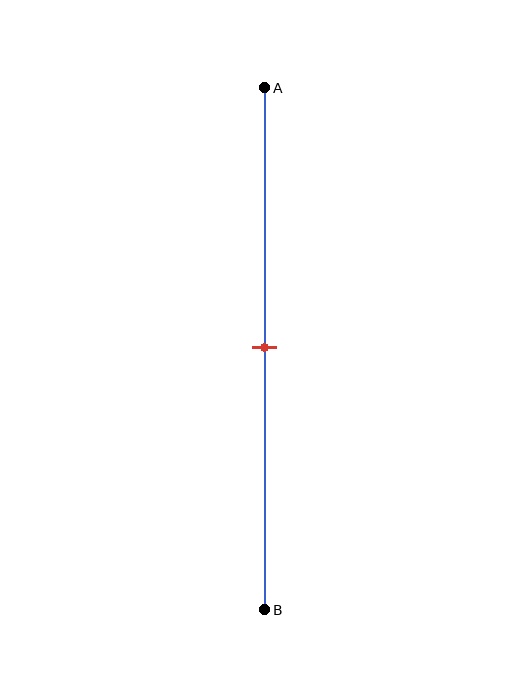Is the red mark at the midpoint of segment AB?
Yes, the mark is approximately at the midpoint.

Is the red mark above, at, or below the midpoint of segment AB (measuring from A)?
The red mark is approximately at the midpoint of segment AB.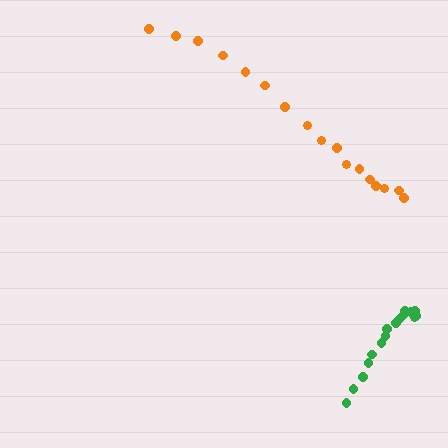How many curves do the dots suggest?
There are 2 distinct paths.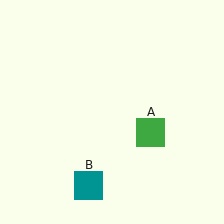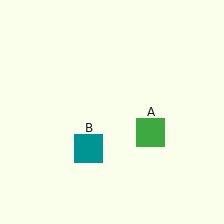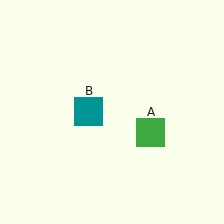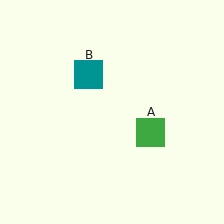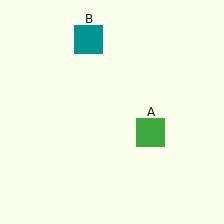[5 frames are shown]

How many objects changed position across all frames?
1 object changed position: teal square (object B).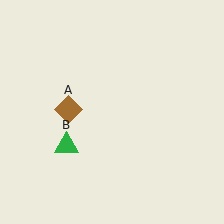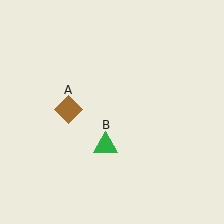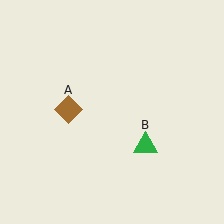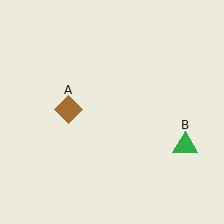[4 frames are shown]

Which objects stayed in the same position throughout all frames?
Brown diamond (object A) remained stationary.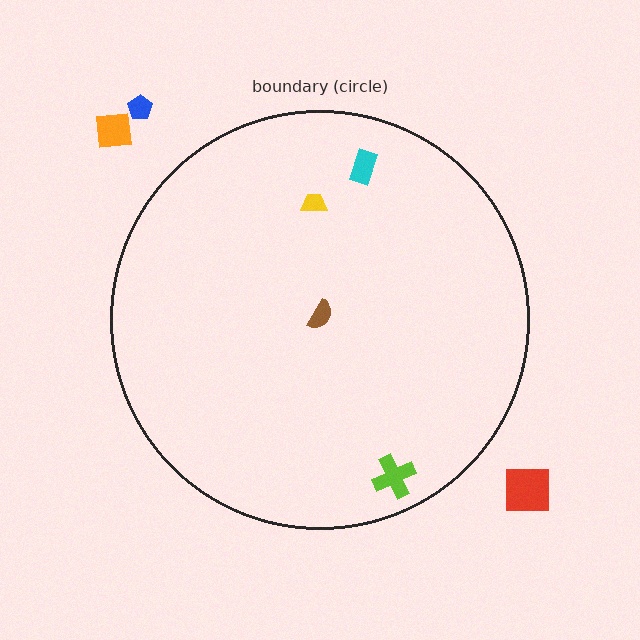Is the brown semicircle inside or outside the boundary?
Inside.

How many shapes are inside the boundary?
4 inside, 3 outside.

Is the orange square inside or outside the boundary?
Outside.